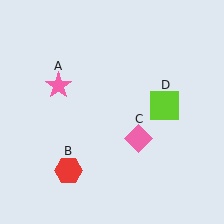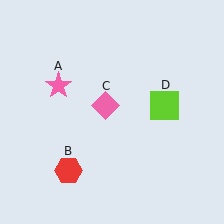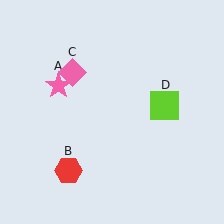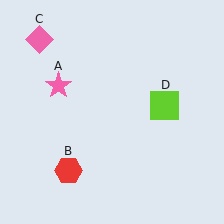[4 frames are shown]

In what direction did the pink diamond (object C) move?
The pink diamond (object C) moved up and to the left.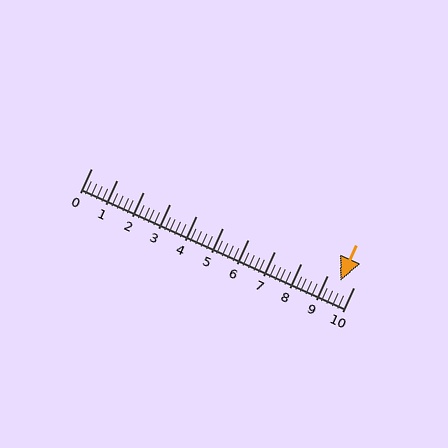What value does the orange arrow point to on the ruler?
The orange arrow points to approximately 9.5.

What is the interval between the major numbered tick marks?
The major tick marks are spaced 1 units apart.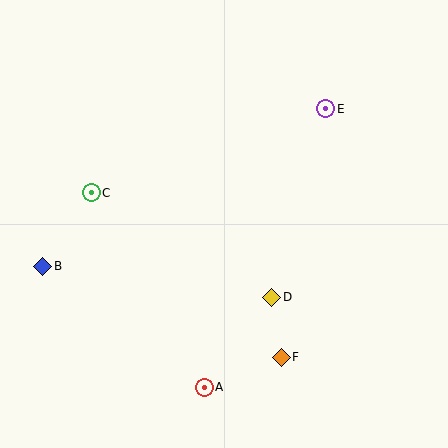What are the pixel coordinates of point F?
Point F is at (281, 357).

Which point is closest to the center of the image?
Point D at (272, 297) is closest to the center.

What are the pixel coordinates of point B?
Point B is at (43, 266).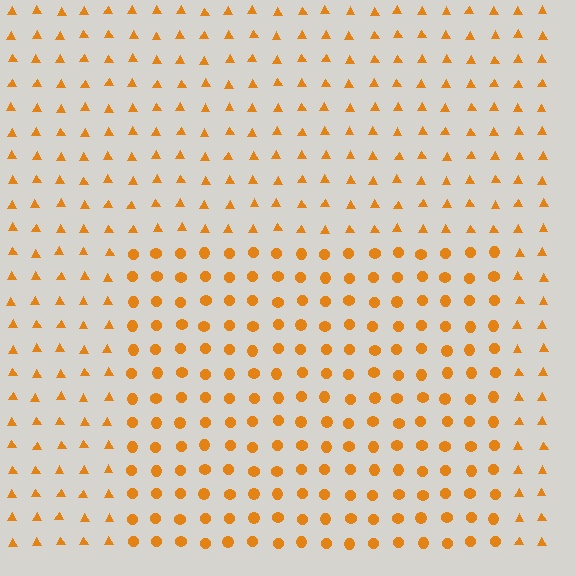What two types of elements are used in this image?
The image uses circles inside the rectangle region and triangles outside it.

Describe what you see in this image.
The image is filled with small orange elements arranged in a uniform grid. A rectangle-shaped region contains circles, while the surrounding area contains triangles. The boundary is defined purely by the change in element shape.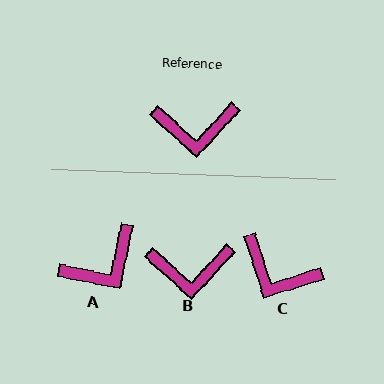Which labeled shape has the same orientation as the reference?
B.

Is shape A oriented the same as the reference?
No, it is off by about 31 degrees.